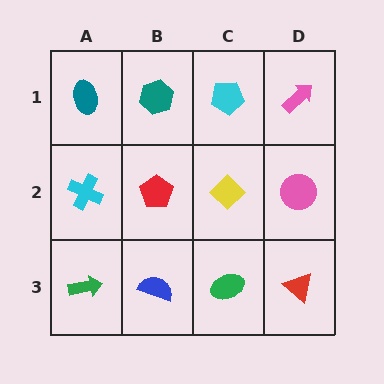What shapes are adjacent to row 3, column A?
A cyan cross (row 2, column A), a blue semicircle (row 3, column B).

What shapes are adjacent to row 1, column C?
A yellow diamond (row 2, column C), a teal hexagon (row 1, column B), a pink arrow (row 1, column D).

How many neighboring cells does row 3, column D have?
2.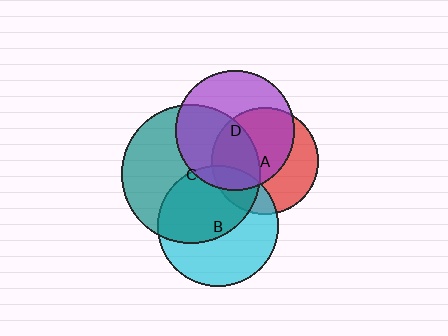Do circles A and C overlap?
Yes.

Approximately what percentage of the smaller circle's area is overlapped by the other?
Approximately 35%.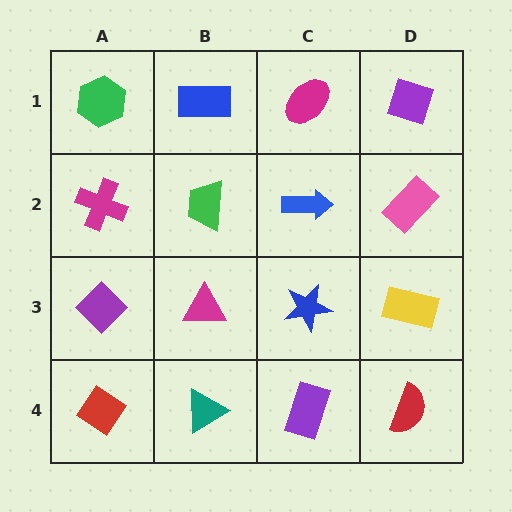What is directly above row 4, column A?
A purple diamond.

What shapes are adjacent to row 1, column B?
A green trapezoid (row 2, column B), a green hexagon (row 1, column A), a magenta ellipse (row 1, column C).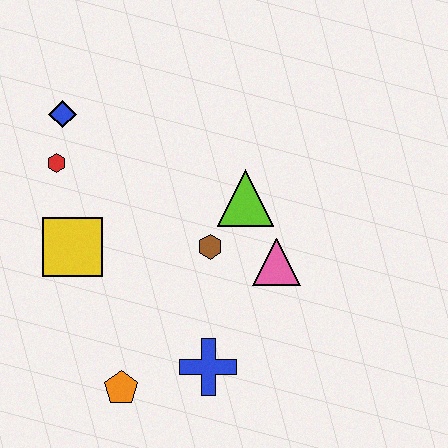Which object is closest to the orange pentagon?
The blue cross is closest to the orange pentagon.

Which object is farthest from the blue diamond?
The blue cross is farthest from the blue diamond.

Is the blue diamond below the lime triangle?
No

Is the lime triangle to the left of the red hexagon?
No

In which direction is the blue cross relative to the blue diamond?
The blue cross is below the blue diamond.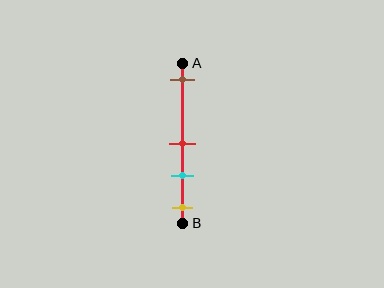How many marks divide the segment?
There are 4 marks dividing the segment.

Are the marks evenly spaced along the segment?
No, the marks are not evenly spaced.